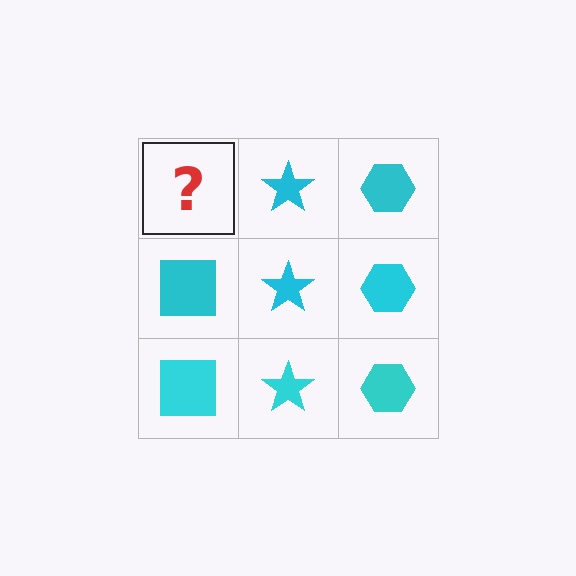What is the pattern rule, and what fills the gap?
The rule is that each column has a consistent shape. The gap should be filled with a cyan square.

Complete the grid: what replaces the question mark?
The question mark should be replaced with a cyan square.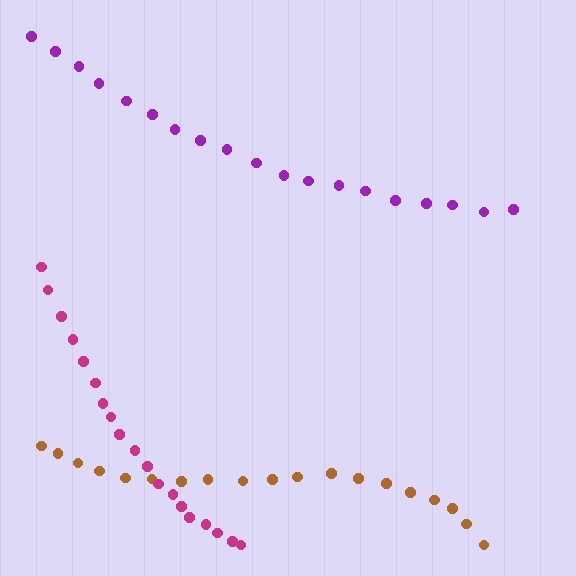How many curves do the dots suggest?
There are 3 distinct paths.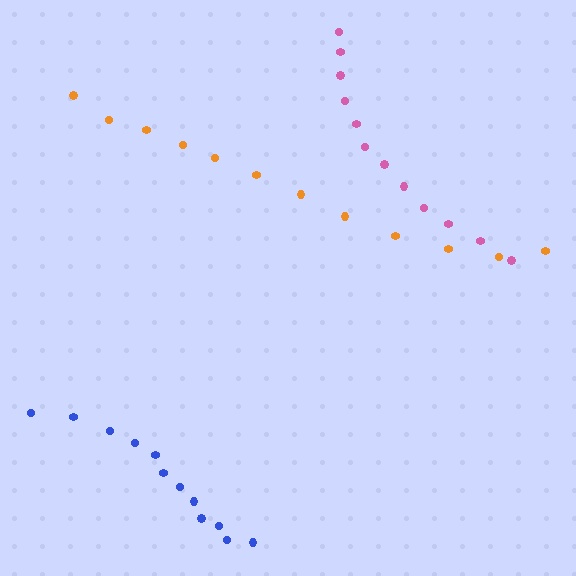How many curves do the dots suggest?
There are 3 distinct paths.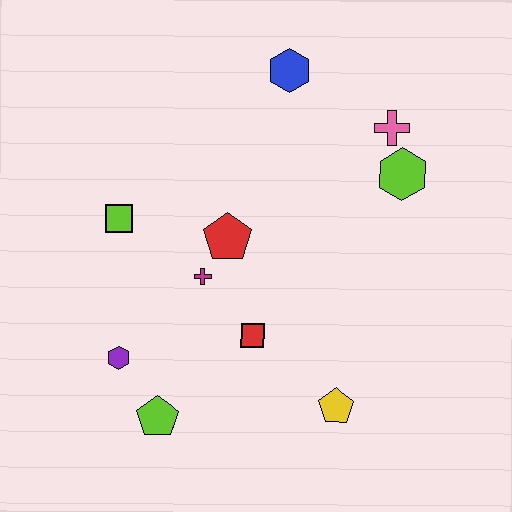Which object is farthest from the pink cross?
The lime pentagon is farthest from the pink cross.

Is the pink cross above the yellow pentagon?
Yes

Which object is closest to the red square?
The magenta cross is closest to the red square.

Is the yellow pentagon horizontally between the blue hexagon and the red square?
No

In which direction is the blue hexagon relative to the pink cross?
The blue hexagon is to the left of the pink cross.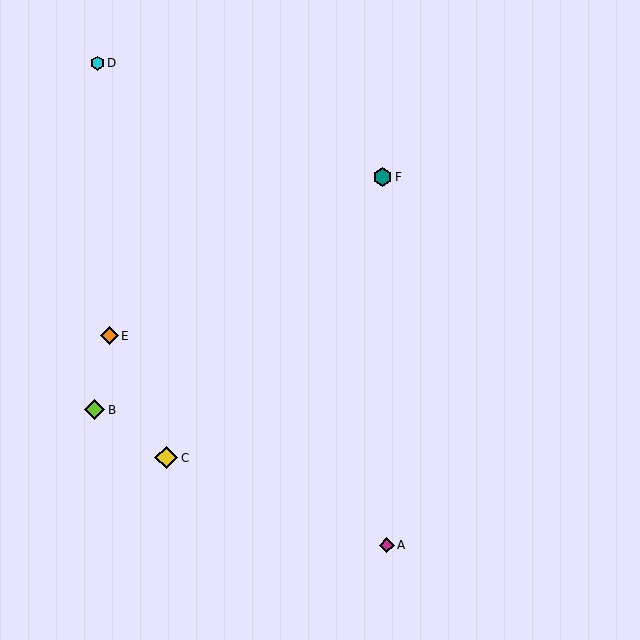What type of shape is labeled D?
Shape D is a cyan hexagon.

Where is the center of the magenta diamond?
The center of the magenta diamond is at (387, 545).